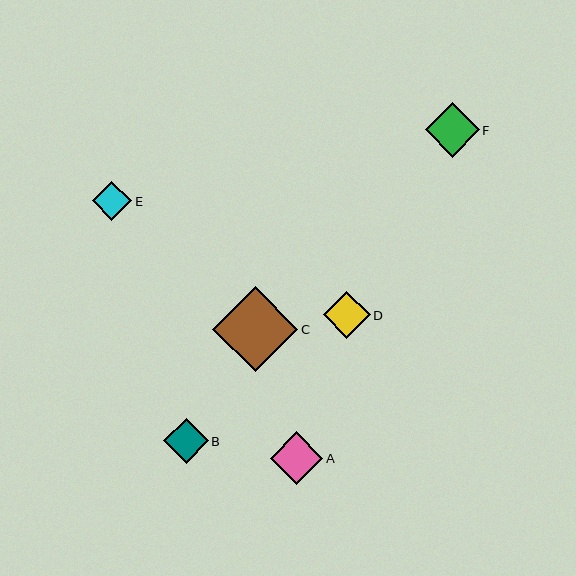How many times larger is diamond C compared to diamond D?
Diamond C is approximately 1.8 times the size of diamond D.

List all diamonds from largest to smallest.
From largest to smallest: C, F, A, D, B, E.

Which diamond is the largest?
Diamond C is the largest with a size of approximately 85 pixels.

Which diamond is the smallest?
Diamond E is the smallest with a size of approximately 39 pixels.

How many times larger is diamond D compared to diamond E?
Diamond D is approximately 1.2 times the size of diamond E.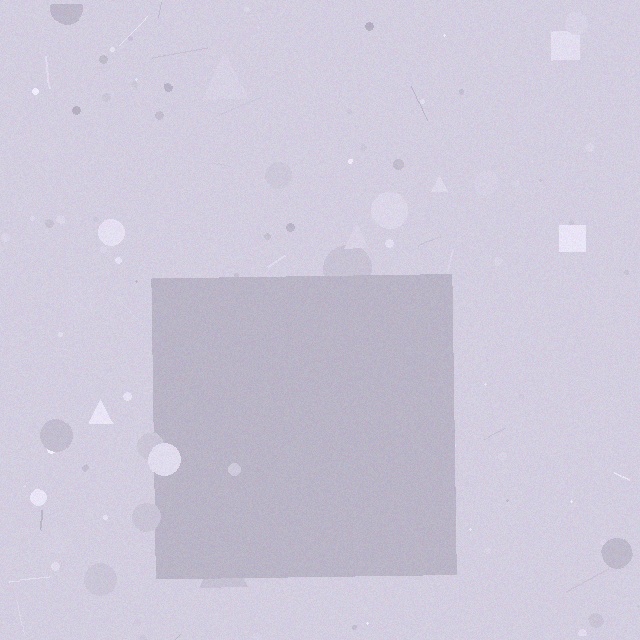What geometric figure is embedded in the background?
A square is embedded in the background.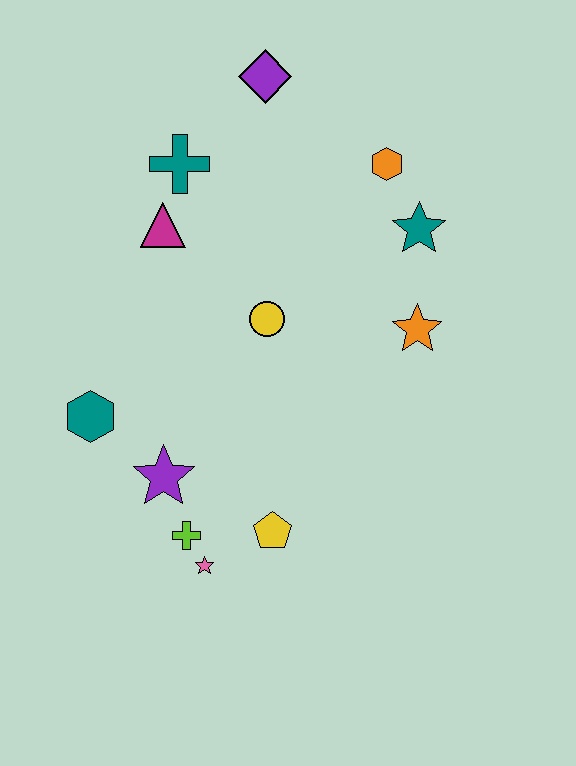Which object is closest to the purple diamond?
The teal cross is closest to the purple diamond.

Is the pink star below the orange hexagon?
Yes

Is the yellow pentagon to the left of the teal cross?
No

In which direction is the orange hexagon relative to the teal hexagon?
The orange hexagon is to the right of the teal hexagon.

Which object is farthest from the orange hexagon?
The pink star is farthest from the orange hexagon.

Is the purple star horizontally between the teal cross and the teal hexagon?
Yes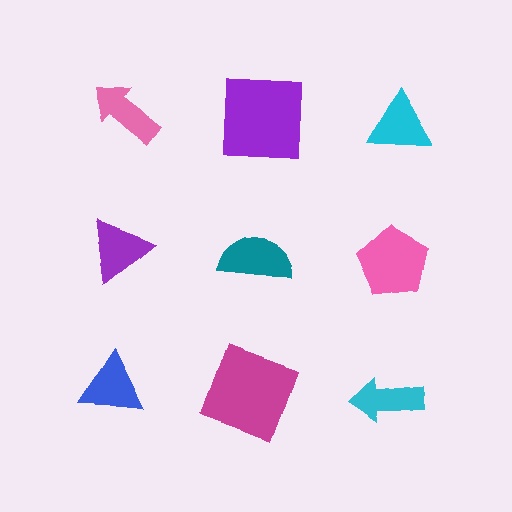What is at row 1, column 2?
A purple square.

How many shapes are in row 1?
3 shapes.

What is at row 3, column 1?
A blue triangle.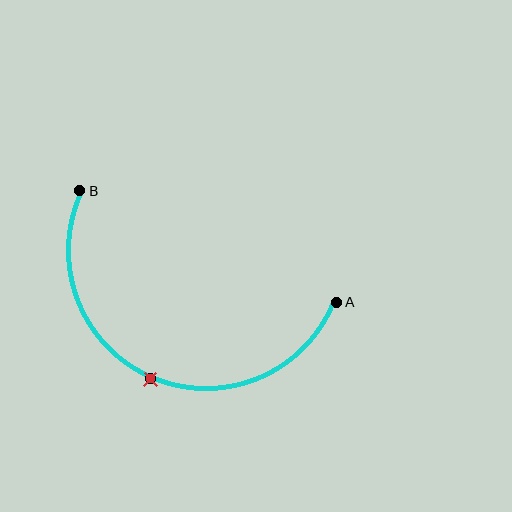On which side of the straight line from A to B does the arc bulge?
The arc bulges below the straight line connecting A and B.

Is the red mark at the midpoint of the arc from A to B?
Yes. The red mark lies on the arc at equal arc-length from both A and B — it is the arc midpoint.